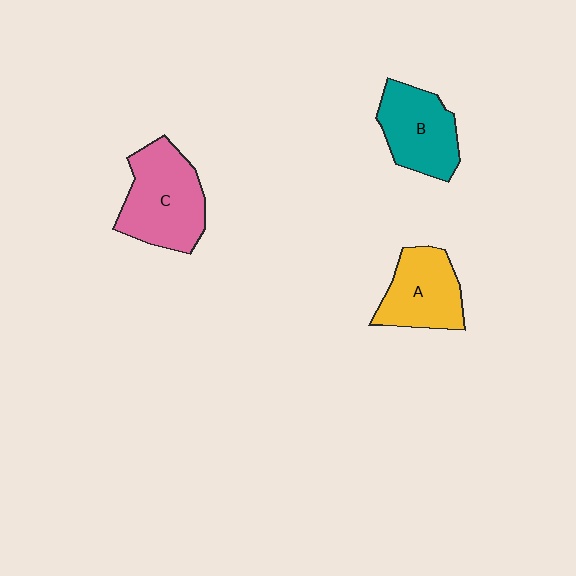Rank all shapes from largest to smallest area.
From largest to smallest: C (pink), B (teal), A (yellow).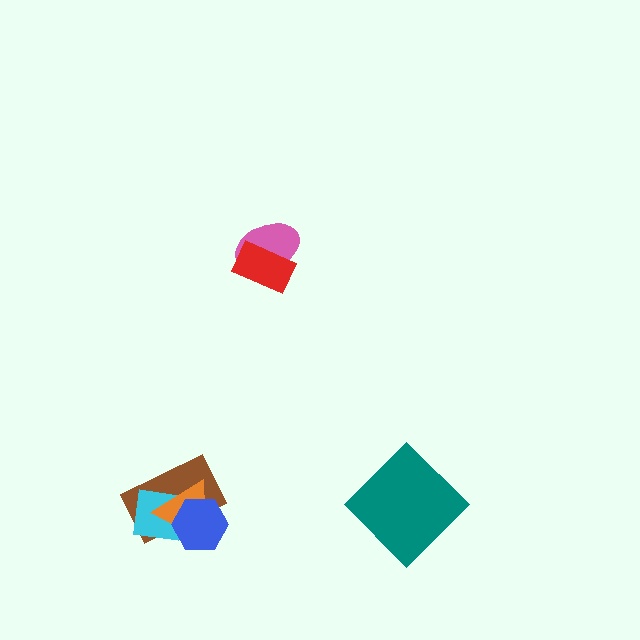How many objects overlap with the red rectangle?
1 object overlaps with the red rectangle.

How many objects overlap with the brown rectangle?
3 objects overlap with the brown rectangle.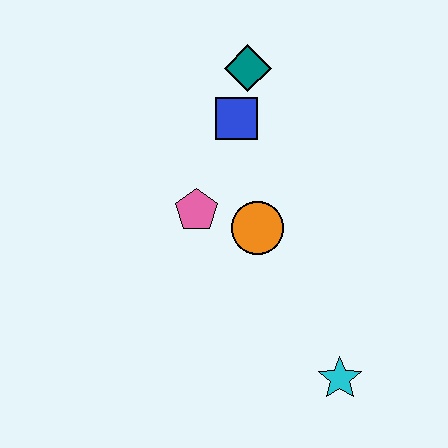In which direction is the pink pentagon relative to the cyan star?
The pink pentagon is above the cyan star.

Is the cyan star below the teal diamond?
Yes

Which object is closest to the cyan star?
The orange circle is closest to the cyan star.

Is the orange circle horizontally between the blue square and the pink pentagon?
No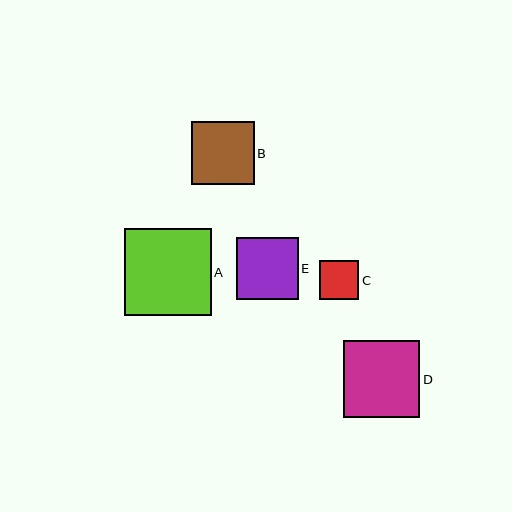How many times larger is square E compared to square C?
Square E is approximately 1.6 times the size of square C.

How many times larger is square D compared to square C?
Square D is approximately 2.0 times the size of square C.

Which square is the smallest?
Square C is the smallest with a size of approximately 39 pixels.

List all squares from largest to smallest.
From largest to smallest: A, D, B, E, C.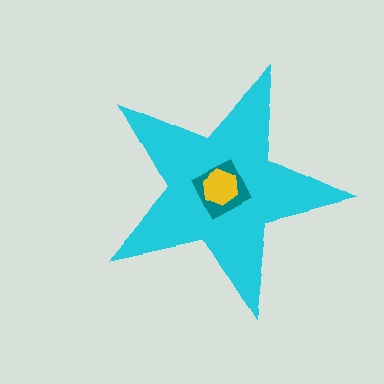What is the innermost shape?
The yellow hexagon.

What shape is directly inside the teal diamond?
The yellow hexagon.